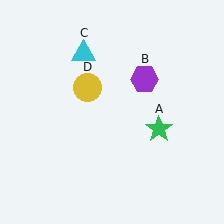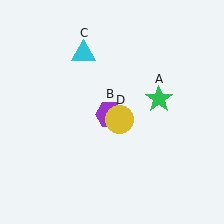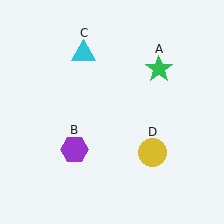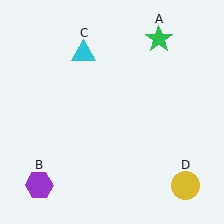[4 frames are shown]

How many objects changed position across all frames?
3 objects changed position: green star (object A), purple hexagon (object B), yellow circle (object D).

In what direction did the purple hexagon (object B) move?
The purple hexagon (object B) moved down and to the left.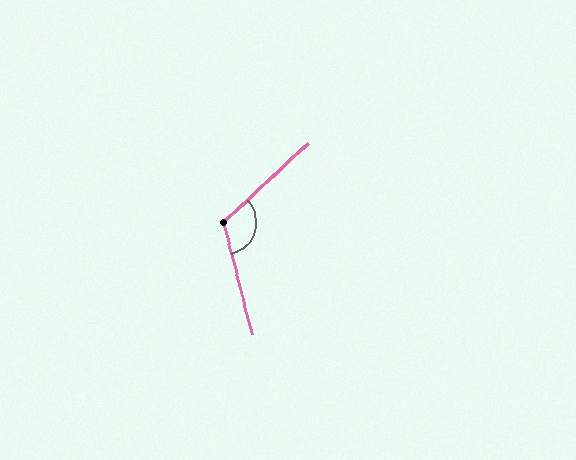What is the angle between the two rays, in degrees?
Approximately 119 degrees.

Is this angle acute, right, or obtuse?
It is obtuse.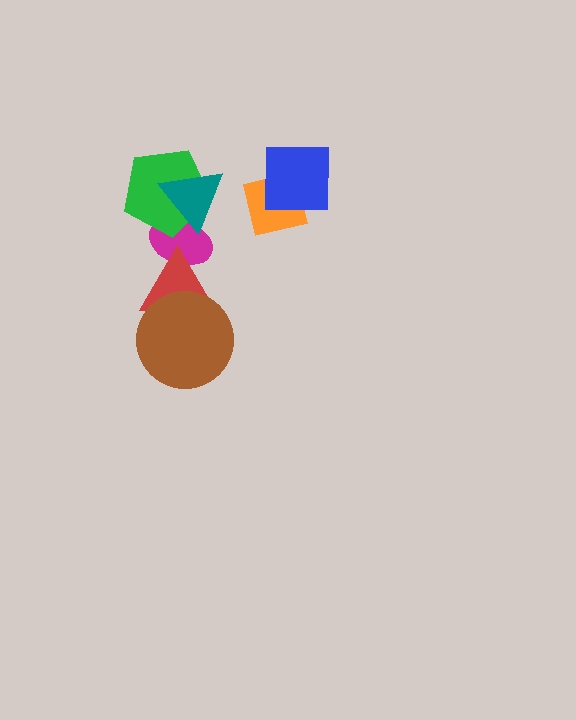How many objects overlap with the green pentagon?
2 objects overlap with the green pentagon.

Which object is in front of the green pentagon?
The teal triangle is in front of the green pentagon.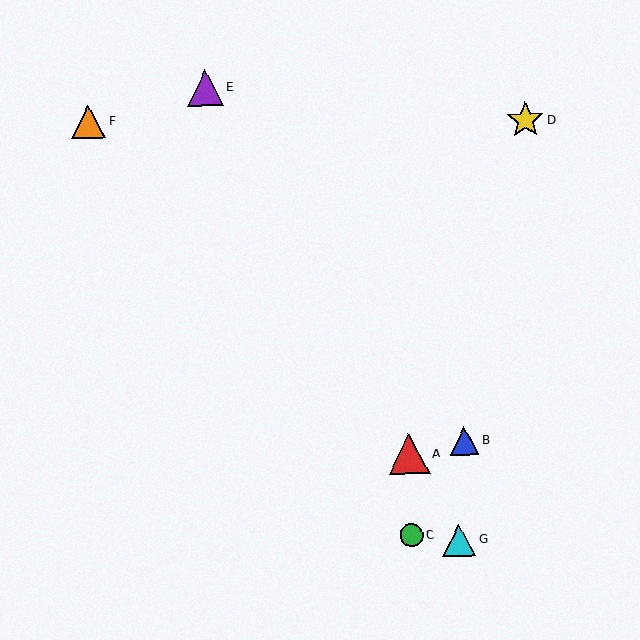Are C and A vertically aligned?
Yes, both are at x≈412.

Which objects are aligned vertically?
Objects A, C are aligned vertically.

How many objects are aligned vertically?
2 objects (A, C) are aligned vertically.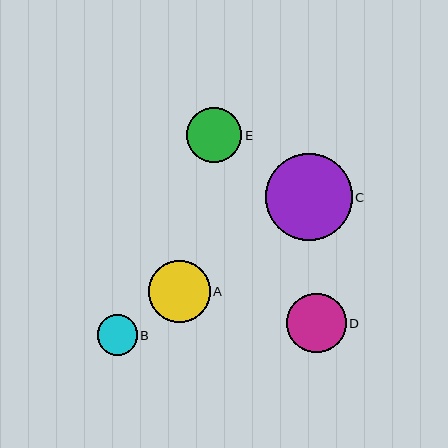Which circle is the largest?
Circle C is the largest with a size of approximately 87 pixels.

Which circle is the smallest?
Circle B is the smallest with a size of approximately 40 pixels.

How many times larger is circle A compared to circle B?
Circle A is approximately 1.5 times the size of circle B.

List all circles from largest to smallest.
From largest to smallest: C, A, D, E, B.